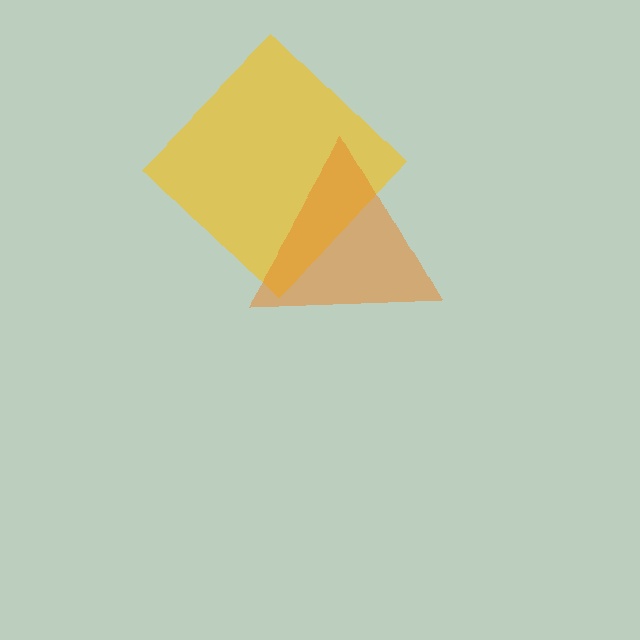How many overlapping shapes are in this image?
There are 2 overlapping shapes in the image.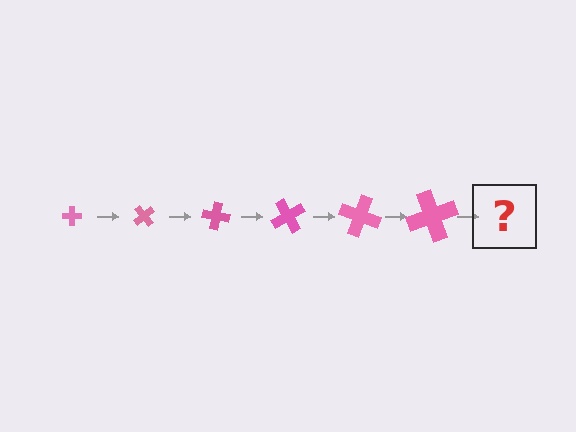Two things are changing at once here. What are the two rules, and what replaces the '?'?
The two rules are that the cross grows larger each step and it rotates 50 degrees each step. The '?' should be a cross, larger than the previous one and rotated 300 degrees from the start.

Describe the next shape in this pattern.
It should be a cross, larger than the previous one and rotated 300 degrees from the start.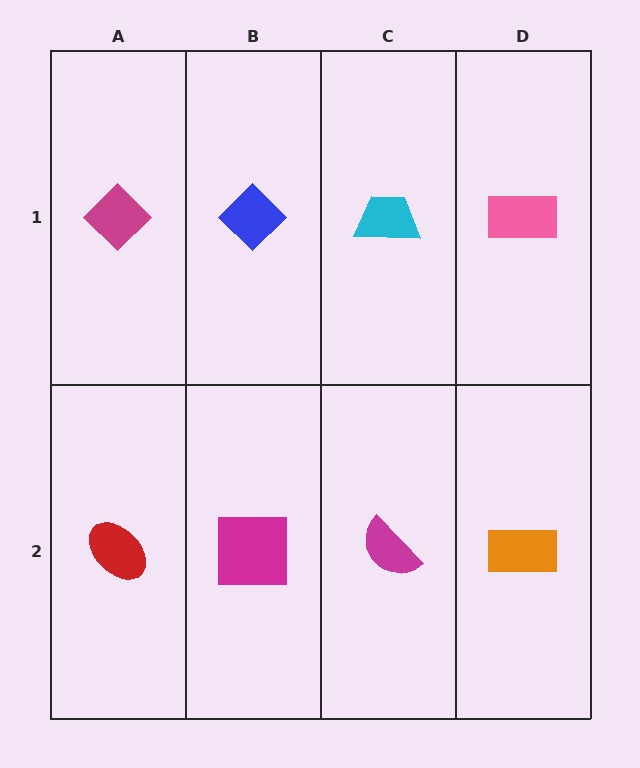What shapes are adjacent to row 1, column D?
An orange rectangle (row 2, column D), a cyan trapezoid (row 1, column C).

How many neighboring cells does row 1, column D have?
2.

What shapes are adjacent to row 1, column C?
A magenta semicircle (row 2, column C), a blue diamond (row 1, column B), a pink rectangle (row 1, column D).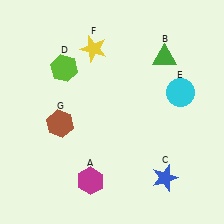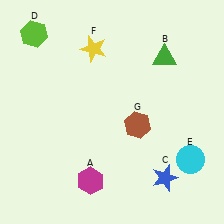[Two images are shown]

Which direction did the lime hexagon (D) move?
The lime hexagon (D) moved up.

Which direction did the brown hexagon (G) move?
The brown hexagon (G) moved right.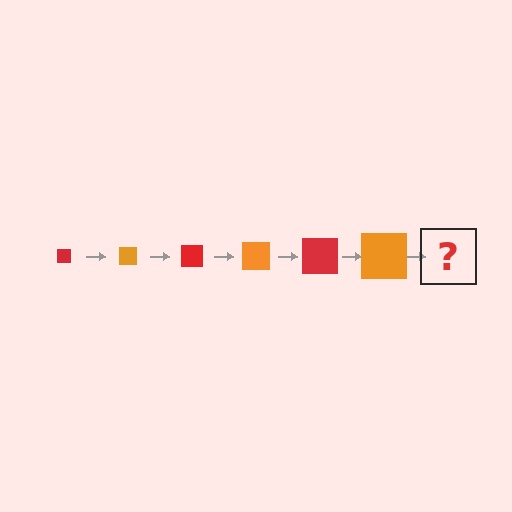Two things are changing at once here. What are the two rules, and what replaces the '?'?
The two rules are that the square grows larger each step and the color cycles through red and orange. The '?' should be a red square, larger than the previous one.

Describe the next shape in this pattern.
It should be a red square, larger than the previous one.